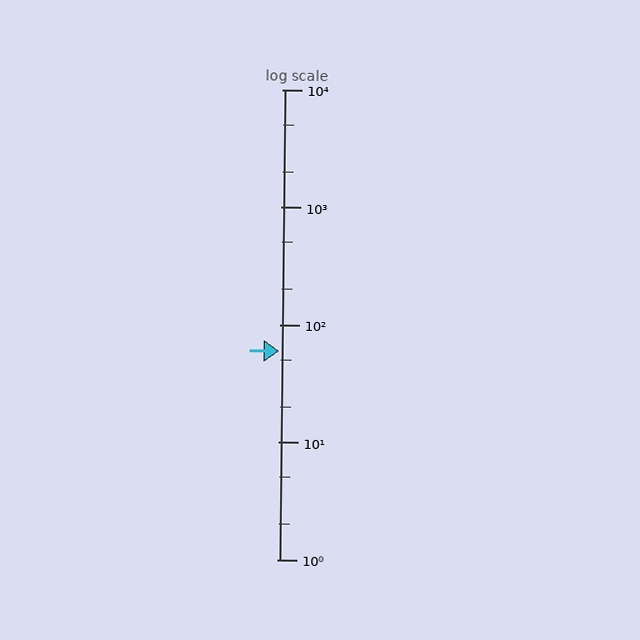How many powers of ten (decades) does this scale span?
The scale spans 4 decades, from 1 to 10000.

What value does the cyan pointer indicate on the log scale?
The pointer indicates approximately 60.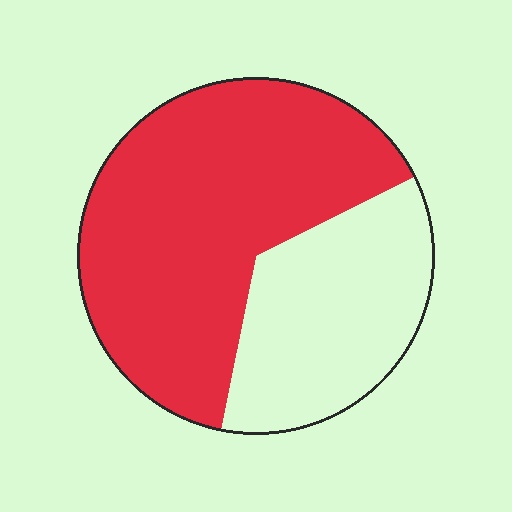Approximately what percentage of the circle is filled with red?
Approximately 65%.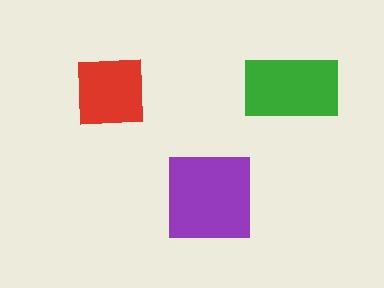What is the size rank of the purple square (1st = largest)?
1st.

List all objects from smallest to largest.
The red square, the green rectangle, the purple square.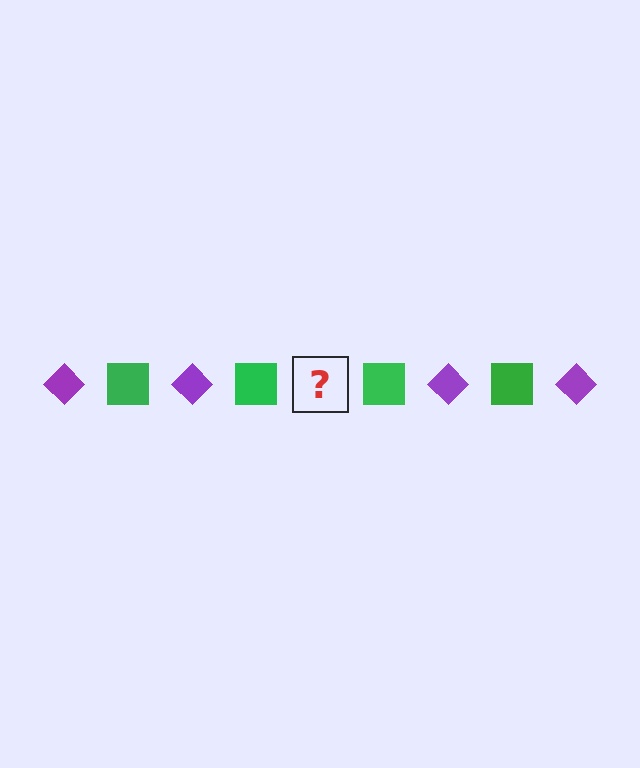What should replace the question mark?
The question mark should be replaced with a purple diamond.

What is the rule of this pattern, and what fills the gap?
The rule is that the pattern alternates between purple diamond and green square. The gap should be filled with a purple diamond.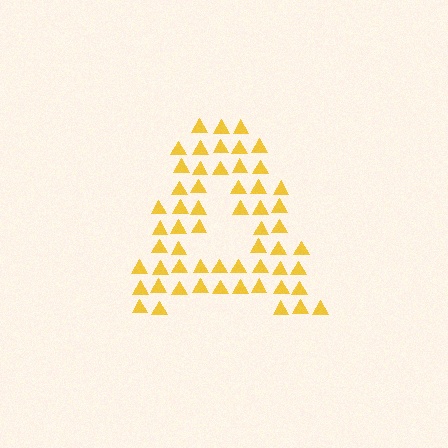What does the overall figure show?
The overall figure shows the letter A.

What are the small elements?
The small elements are triangles.